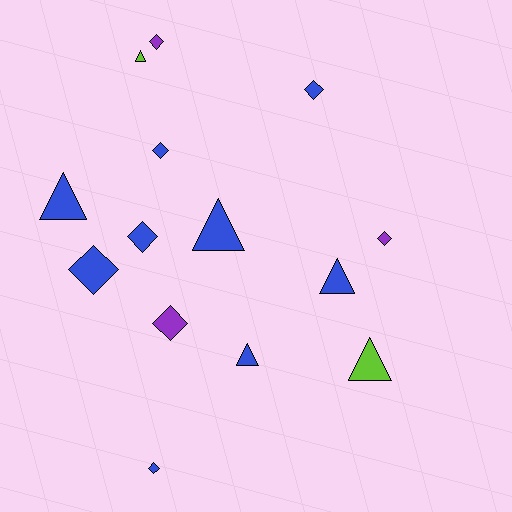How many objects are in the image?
There are 14 objects.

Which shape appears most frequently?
Diamond, with 8 objects.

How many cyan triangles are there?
There are no cyan triangles.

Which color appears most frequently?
Blue, with 9 objects.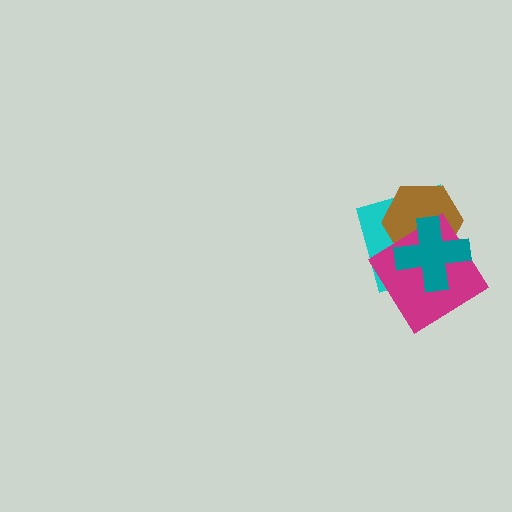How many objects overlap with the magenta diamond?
3 objects overlap with the magenta diamond.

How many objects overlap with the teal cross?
3 objects overlap with the teal cross.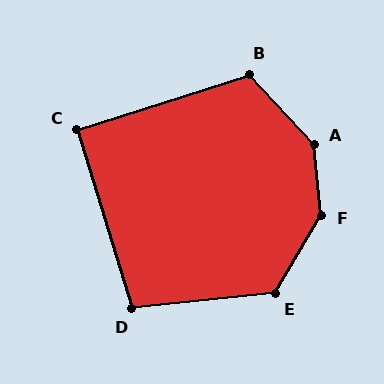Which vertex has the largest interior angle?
F, at approximately 144 degrees.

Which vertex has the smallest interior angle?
C, at approximately 91 degrees.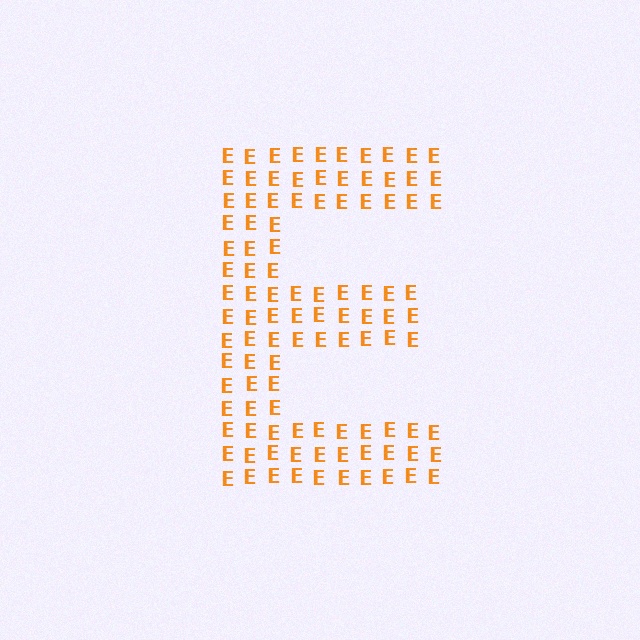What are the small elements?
The small elements are letter E's.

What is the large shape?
The large shape is the letter E.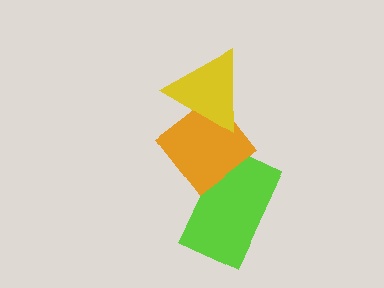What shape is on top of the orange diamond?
The yellow triangle is on top of the orange diamond.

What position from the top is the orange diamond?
The orange diamond is 2nd from the top.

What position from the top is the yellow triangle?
The yellow triangle is 1st from the top.